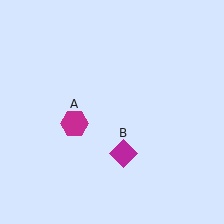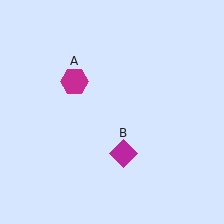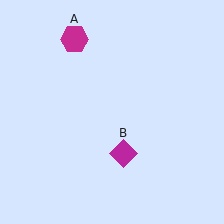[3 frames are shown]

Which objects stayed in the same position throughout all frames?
Magenta diamond (object B) remained stationary.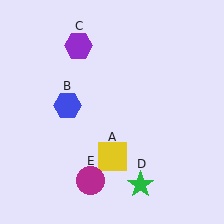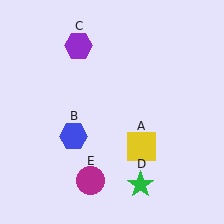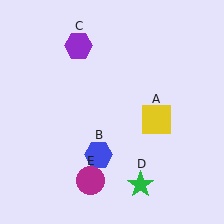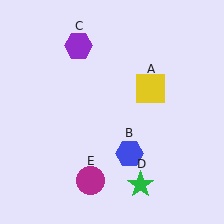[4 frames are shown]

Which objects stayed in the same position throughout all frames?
Purple hexagon (object C) and green star (object D) and magenta circle (object E) remained stationary.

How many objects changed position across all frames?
2 objects changed position: yellow square (object A), blue hexagon (object B).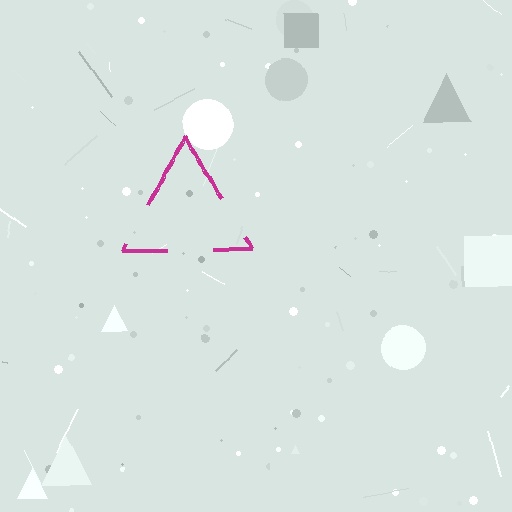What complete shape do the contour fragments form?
The contour fragments form a triangle.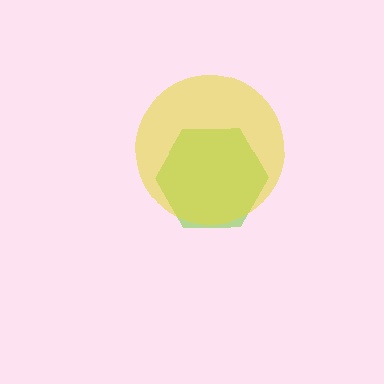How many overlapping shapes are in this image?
There are 2 overlapping shapes in the image.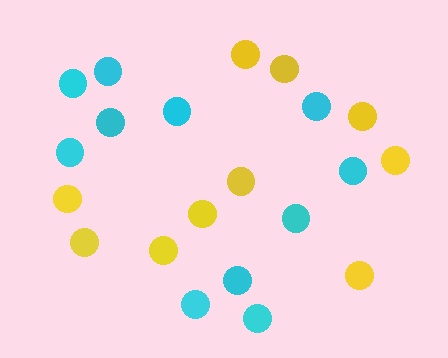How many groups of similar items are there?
There are 2 groups: one group of cyan circles (11) and one group of yellow circles (10).